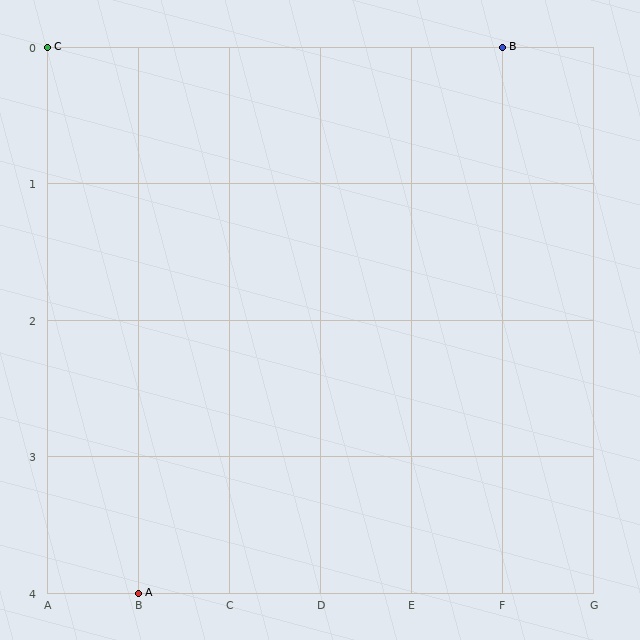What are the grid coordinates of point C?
Point C is at grid coordinates (A, 0).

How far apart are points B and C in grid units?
Points B and C are 5 columns apart.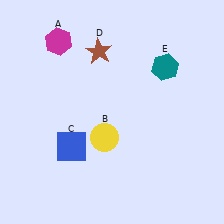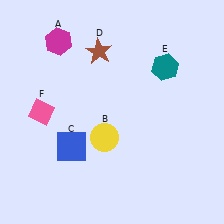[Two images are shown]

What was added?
A pink diamond (F) was added in Image 2.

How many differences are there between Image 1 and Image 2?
There is 1 difference between the two images.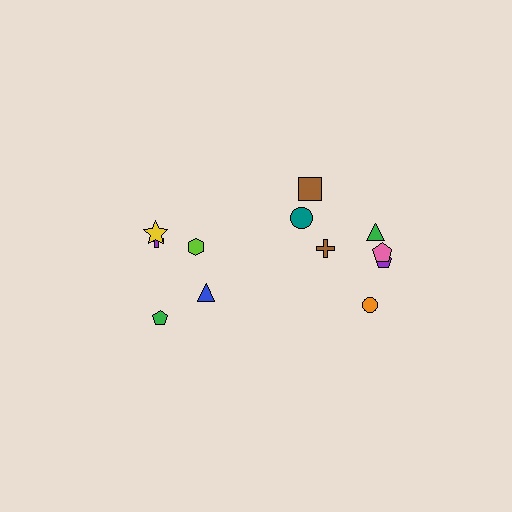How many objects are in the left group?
There are 5 objects.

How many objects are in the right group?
There are 7 objects.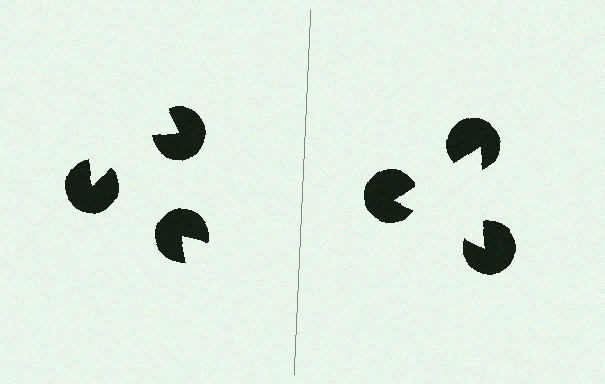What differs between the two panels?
The pac-man discs are positioned identically on both sides; only the wedge orientations differ. On the right they align to a triangle; on the left they are misaligned.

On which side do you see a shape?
An illusory triangle appears on the right side. On the left side the wedge cuts are rotated, so no coherent shape forms.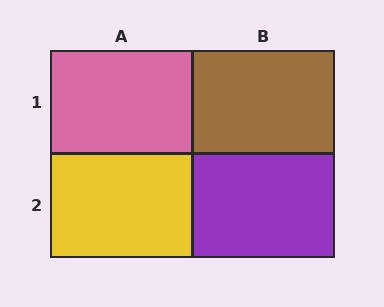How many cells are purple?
1 cell is purple.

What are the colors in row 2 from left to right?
Yellow, purple.